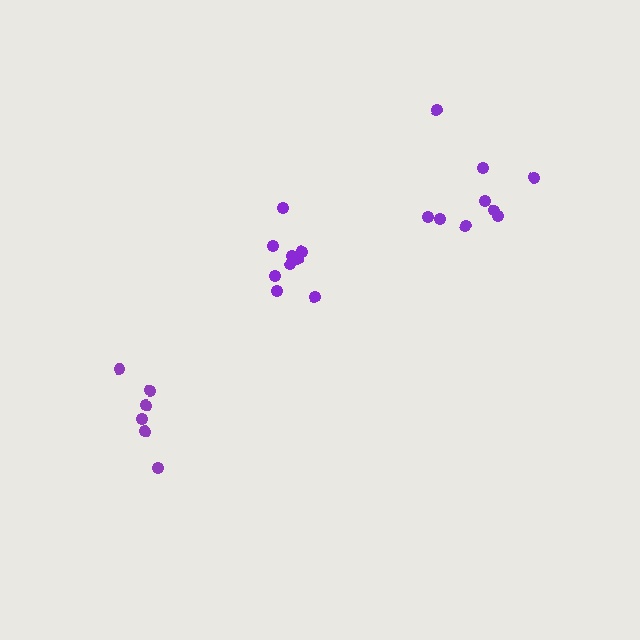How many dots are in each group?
Group 1: 9 dots, Group 2: 6 dots, Group 3: 9 dots (24 total).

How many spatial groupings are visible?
There are 3 spatial groupings.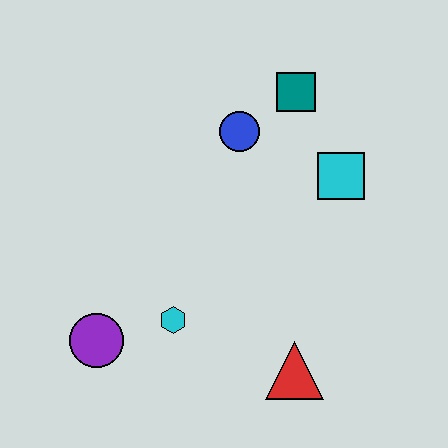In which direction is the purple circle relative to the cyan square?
The purple circle is to the left of the cyan square.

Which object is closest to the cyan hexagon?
The purple circle is closest to the cyan hexagon.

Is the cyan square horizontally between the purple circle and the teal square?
No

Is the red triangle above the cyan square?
No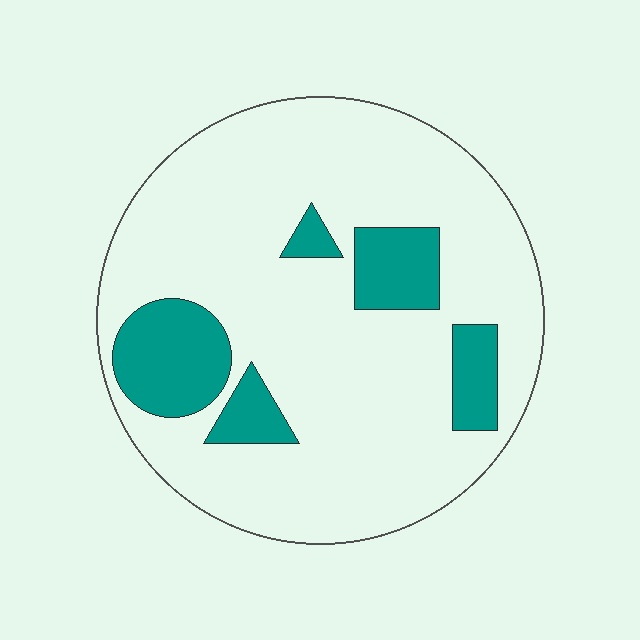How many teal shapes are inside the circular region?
5.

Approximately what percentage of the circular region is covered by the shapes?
Approximately 20%.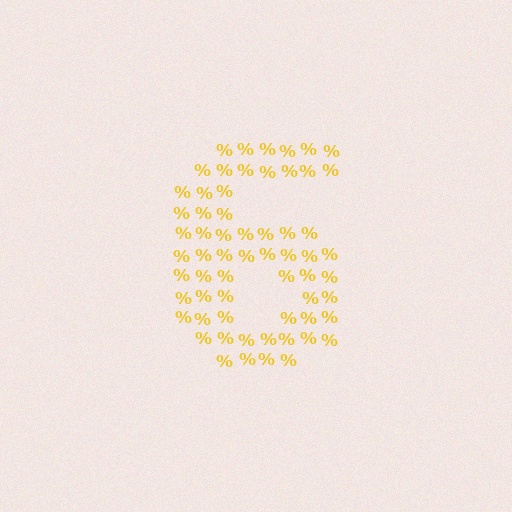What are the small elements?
The small elements are percent signs.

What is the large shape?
The large shape is the digit 6.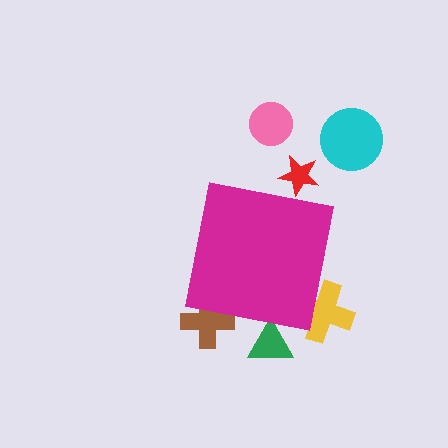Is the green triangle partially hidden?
Yes, the green triangle is partially hidden behind the magenta square.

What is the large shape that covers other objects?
A magenta square.